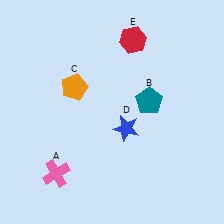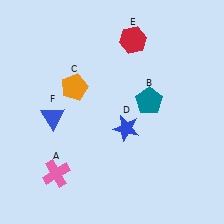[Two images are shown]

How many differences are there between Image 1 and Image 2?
There is 1 difference between the two images.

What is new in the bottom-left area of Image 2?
A blue triangle (F) was added in the bottom-left area of Image 2.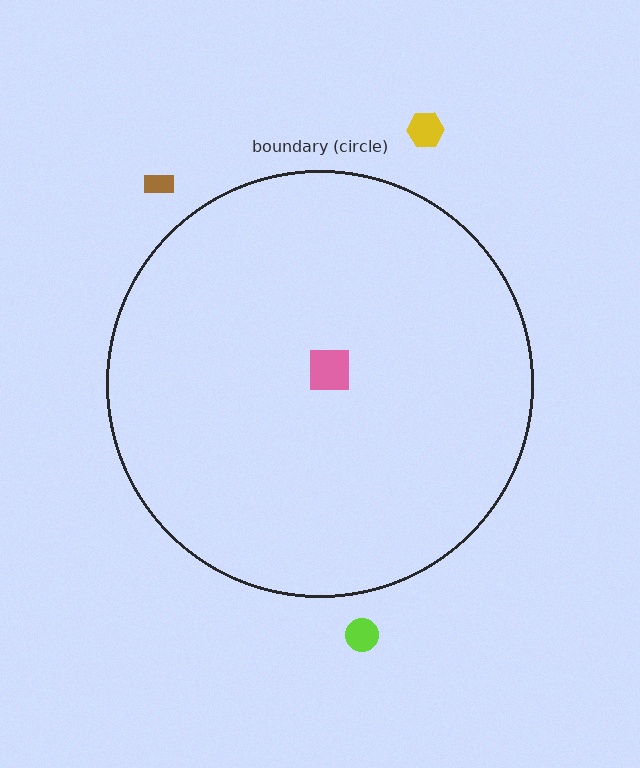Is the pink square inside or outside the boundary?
Inside.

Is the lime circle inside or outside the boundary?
Outside.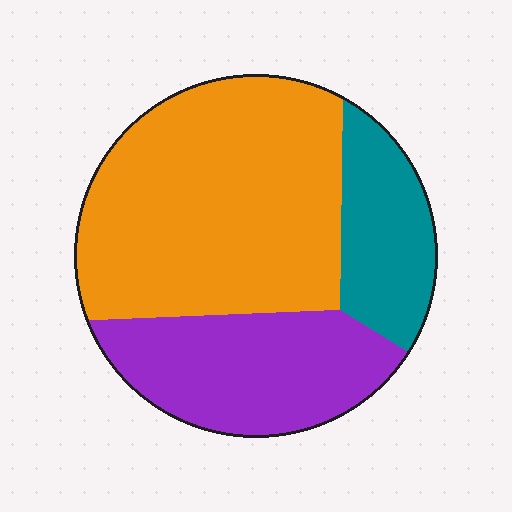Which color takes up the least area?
Teal, at roughly 15%.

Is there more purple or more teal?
Purple.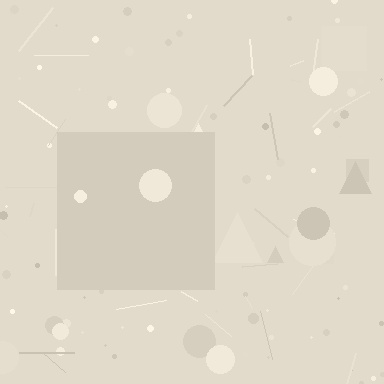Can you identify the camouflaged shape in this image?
The camouflaged shape is a square.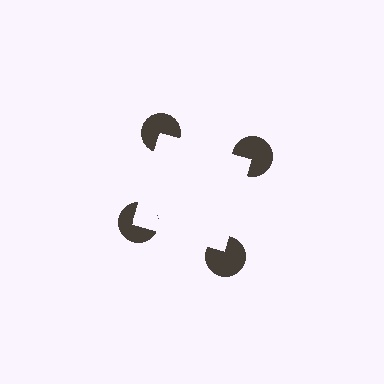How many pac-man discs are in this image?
There are 4 — one at each vertex of the illusory square.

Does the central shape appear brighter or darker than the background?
It typically appears slightly brighter than the background, even though no actual brightness change is drawn.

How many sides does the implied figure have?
4 sides.